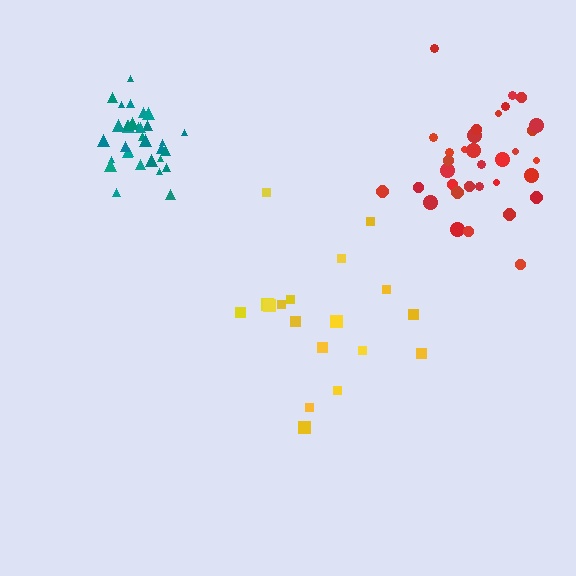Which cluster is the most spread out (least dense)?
Yellow.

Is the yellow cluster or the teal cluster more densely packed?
Teal.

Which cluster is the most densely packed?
Teal.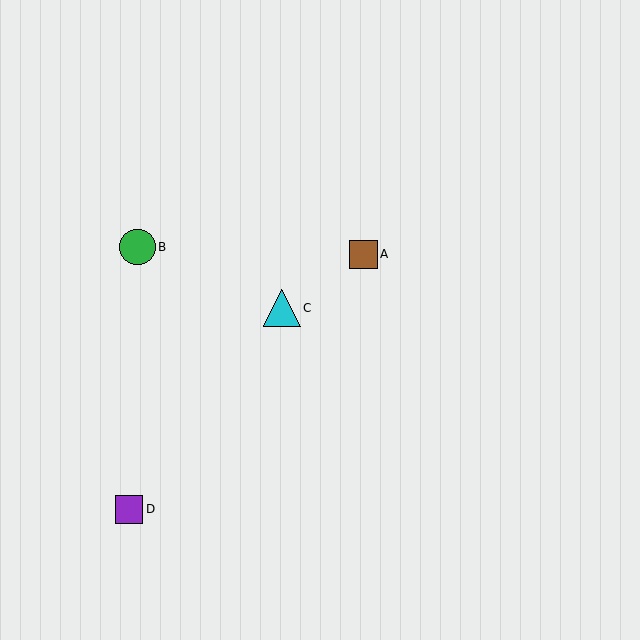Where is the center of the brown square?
The center of the brown square is at (363, 254).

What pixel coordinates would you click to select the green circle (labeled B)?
Click at (137, 247) to select the green circle B.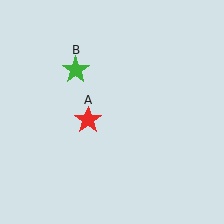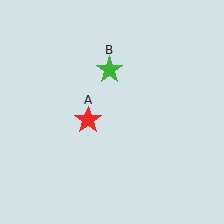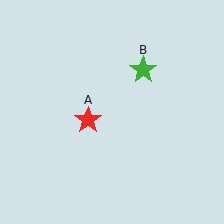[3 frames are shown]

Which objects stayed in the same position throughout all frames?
Red star (object A) remained stationary.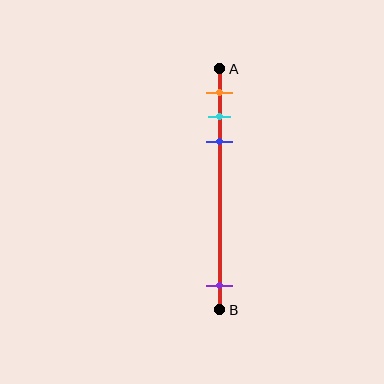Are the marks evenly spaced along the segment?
No, the marks are not evenly spaced.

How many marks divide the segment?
There are 4 marks dividing the segment.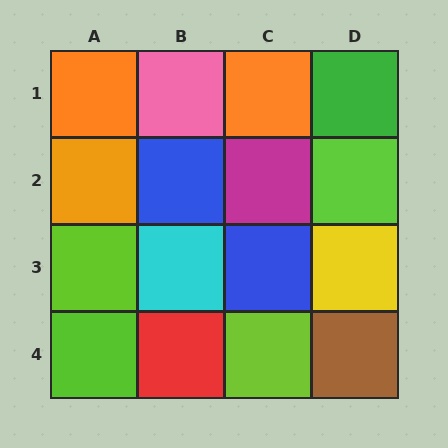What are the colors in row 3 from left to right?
Lime, cyan, blue, yellow.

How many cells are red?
1 cell is red.